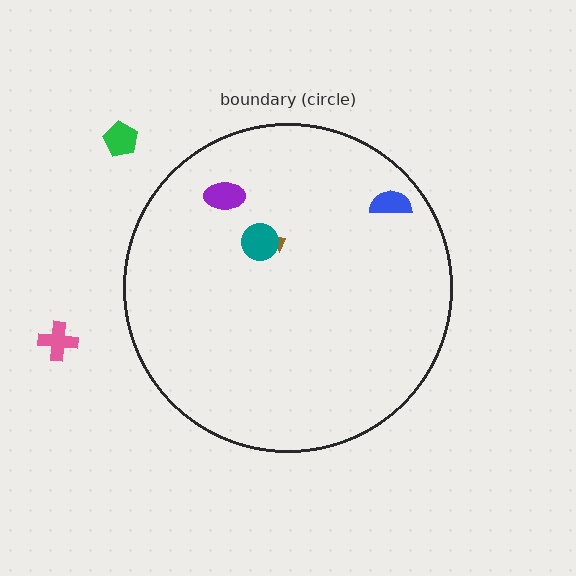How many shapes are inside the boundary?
4 inside, 2 outside.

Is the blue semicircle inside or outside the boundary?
Inside.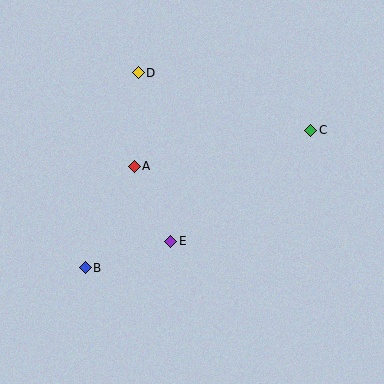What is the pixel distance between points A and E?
The distance between A and E is 83 pixels.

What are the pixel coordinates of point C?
Point C is at (311, 130).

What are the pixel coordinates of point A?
Point A is at (134, 166).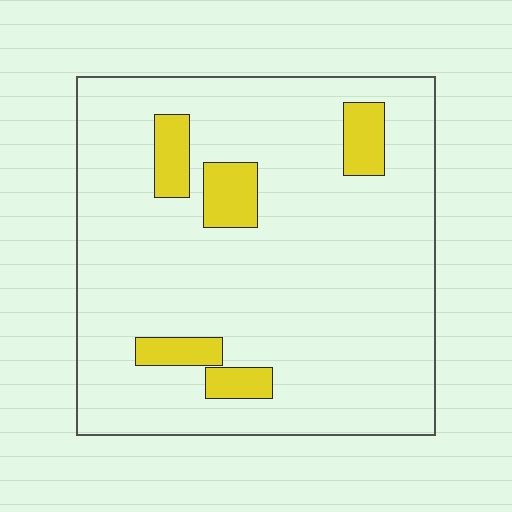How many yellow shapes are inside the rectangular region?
5.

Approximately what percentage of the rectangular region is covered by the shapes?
Approximately 10%.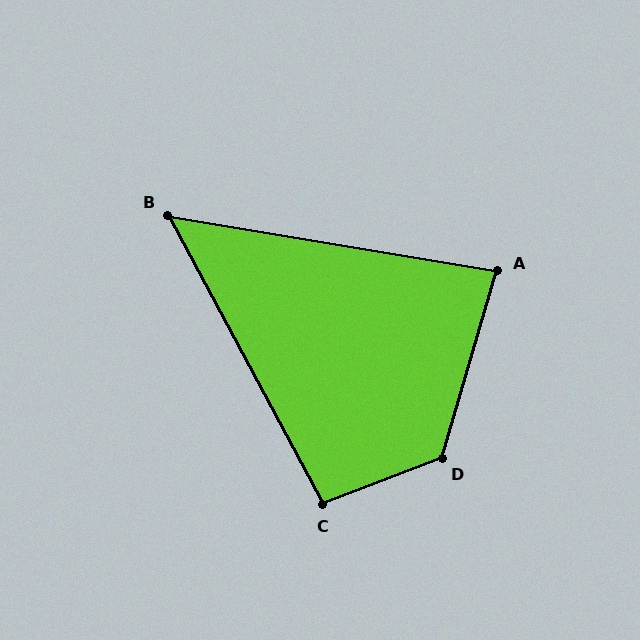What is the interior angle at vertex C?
Approximately 97 degrees (obtuse).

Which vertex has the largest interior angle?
D, at approximately 128 degrees.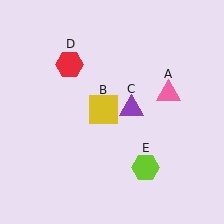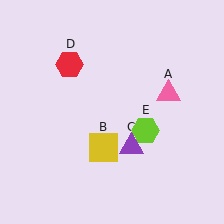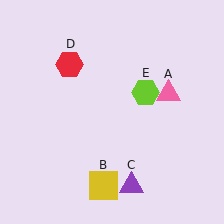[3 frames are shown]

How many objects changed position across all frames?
3 objects changed position: yellow square (object B), purple triangle (object C), lime hexagon (object E).